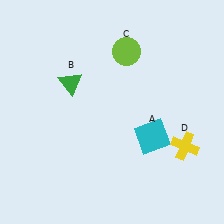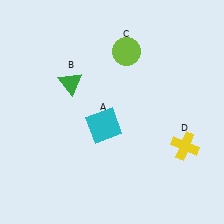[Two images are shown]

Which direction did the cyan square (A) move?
The cyan square (A) moved left.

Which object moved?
The cyan square (A) moved left.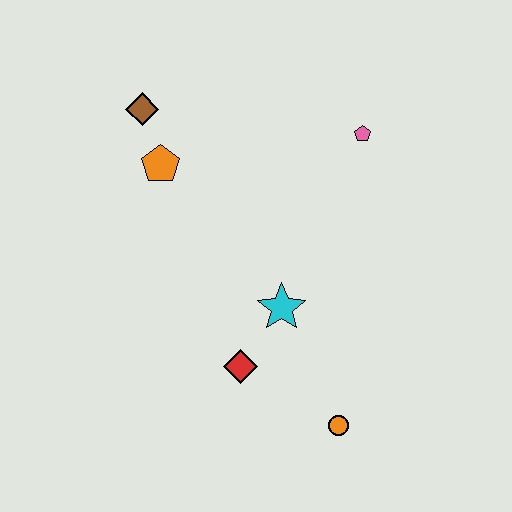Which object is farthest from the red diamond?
The brown diamond is farthest from the red diamond.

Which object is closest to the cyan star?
The red diamond is closest to the cyan star.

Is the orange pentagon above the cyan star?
Yes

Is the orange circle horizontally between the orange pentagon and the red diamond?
No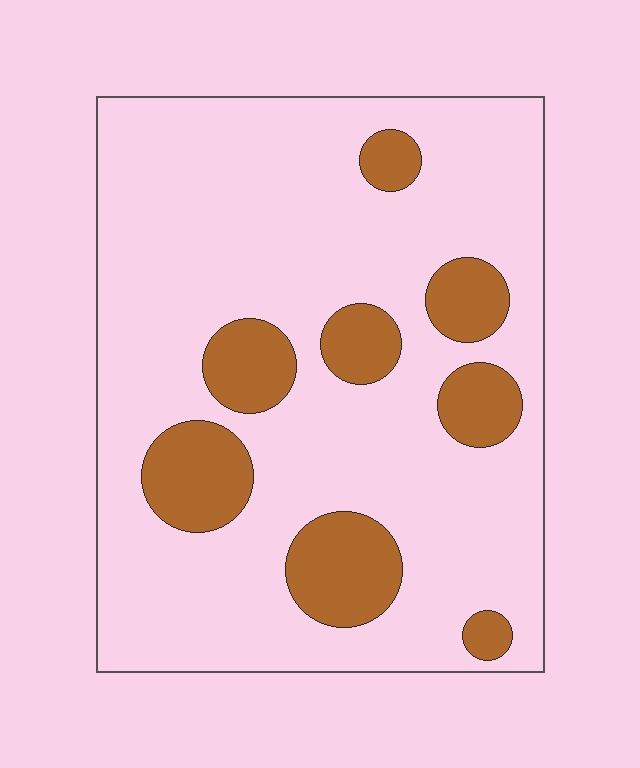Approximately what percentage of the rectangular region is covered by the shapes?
Approximately 20%.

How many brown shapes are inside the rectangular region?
8.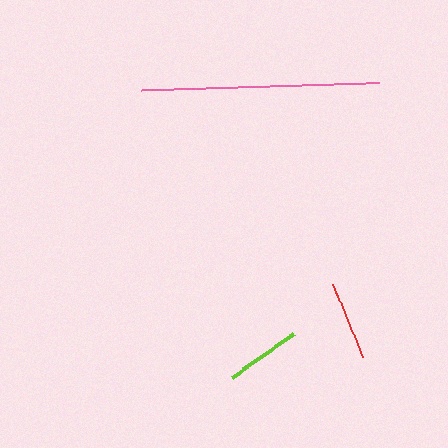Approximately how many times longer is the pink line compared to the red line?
The pink line is approximately 3.0 times the length of the red line.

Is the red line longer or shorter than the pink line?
The pink line is longer than the red line.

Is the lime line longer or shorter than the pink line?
The pink line is longer than the lime line.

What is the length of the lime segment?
The lime segment is approximately 76 pixels long.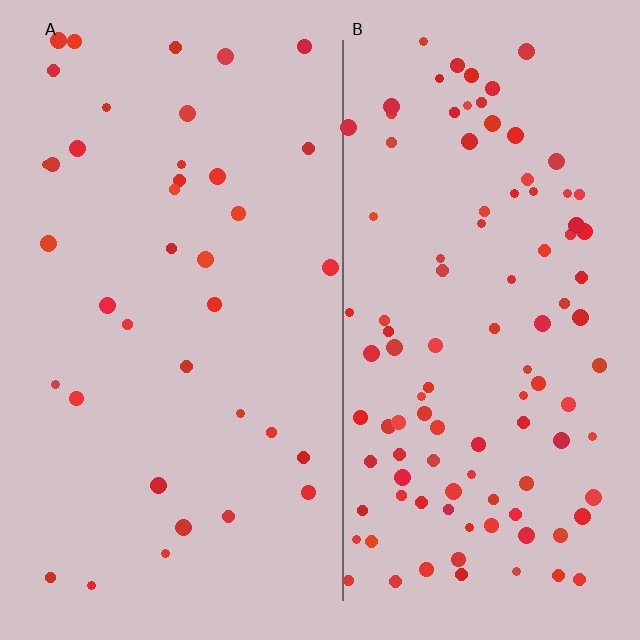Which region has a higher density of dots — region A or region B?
B (the right).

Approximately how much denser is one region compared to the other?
Approximately 2.8× — region B over region A.